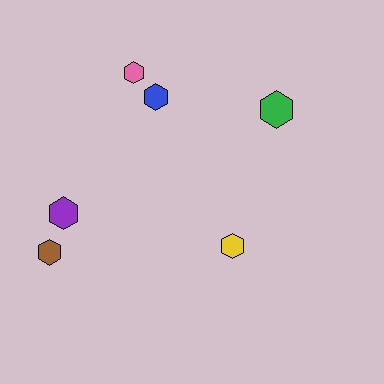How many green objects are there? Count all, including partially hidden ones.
There is 1 green object.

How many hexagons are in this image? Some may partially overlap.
There are 6 hexagons.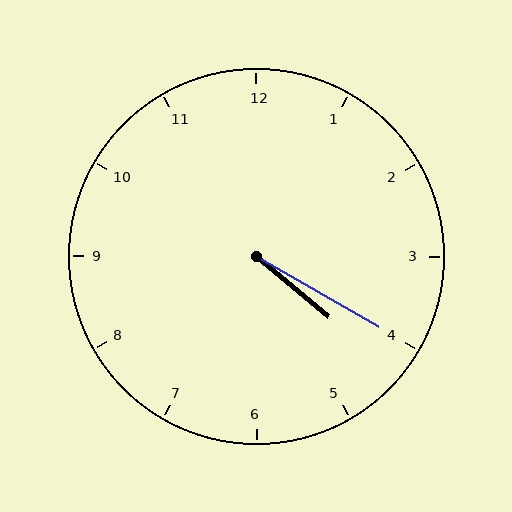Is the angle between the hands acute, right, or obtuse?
It is acute.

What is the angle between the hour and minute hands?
Approximately 10 degrees.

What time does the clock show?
4:20.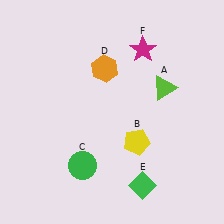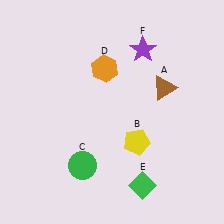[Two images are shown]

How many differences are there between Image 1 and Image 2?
There are 2 differences between the two images.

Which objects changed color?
A changed from lime to brown. F changed from magenta to purple.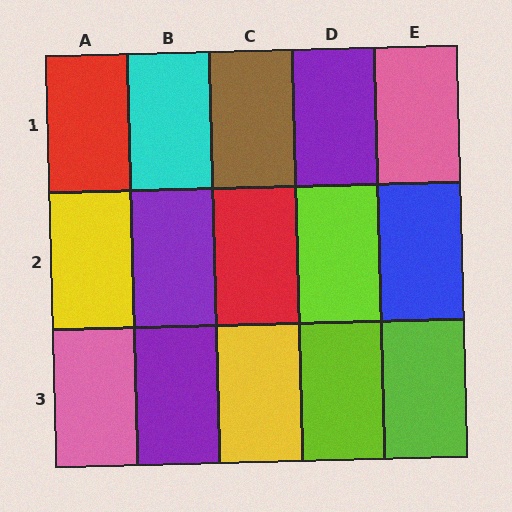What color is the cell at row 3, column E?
Lime.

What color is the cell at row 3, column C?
Yellow.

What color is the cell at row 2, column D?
Lime.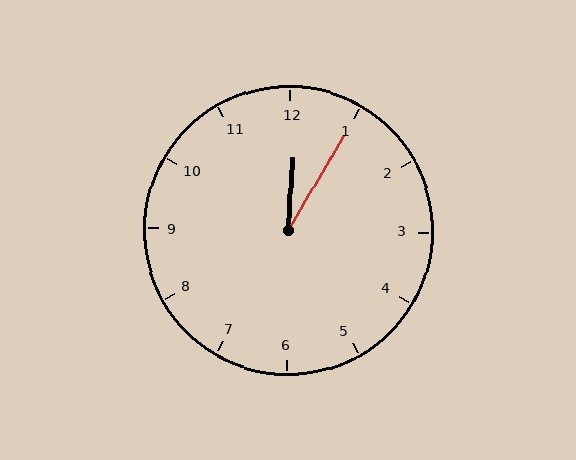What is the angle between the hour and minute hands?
Approximately 28 degrees.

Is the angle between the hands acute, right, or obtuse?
It is acute.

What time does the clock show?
12:05.